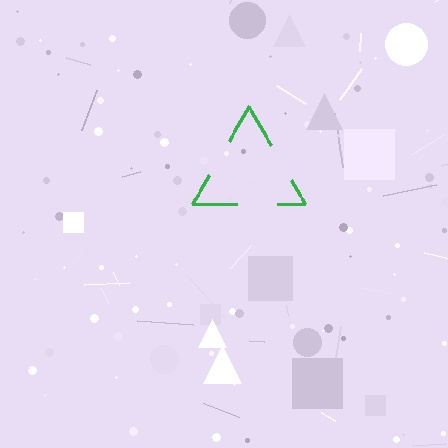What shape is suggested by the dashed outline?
The dashed outline suggests a triangle.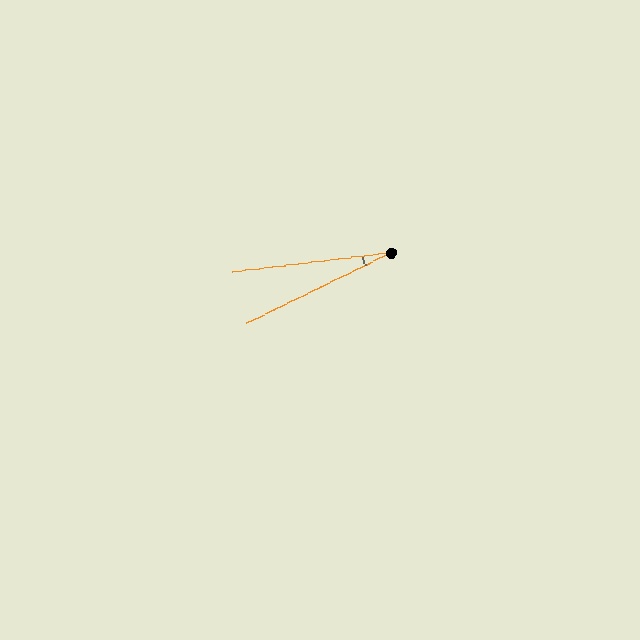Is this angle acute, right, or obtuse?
It is acute.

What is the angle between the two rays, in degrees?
Approximately 19 degrees.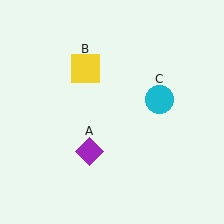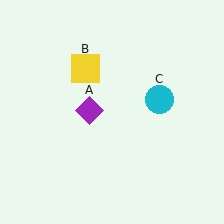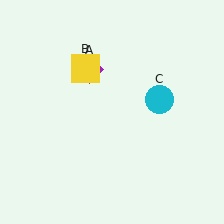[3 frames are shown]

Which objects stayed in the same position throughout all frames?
Yellow square (object B) and cyan circle (object C) remained stationary.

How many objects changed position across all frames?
1 object changed position: purple diamond (object A).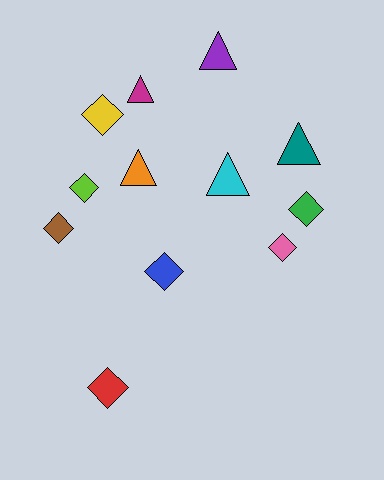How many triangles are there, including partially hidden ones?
There are 5 triangles.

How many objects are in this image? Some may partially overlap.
There are 12 objects.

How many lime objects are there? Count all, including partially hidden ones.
There is 1 lime object.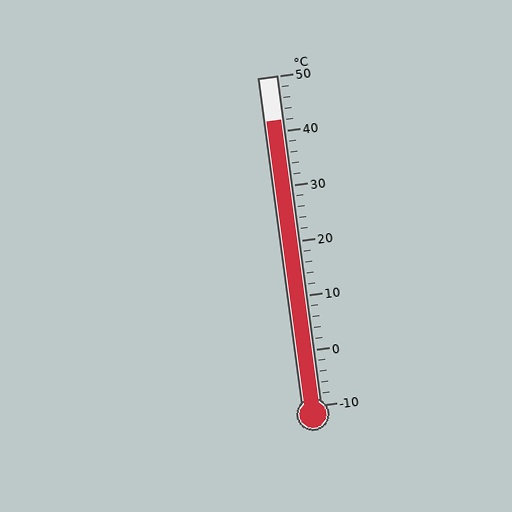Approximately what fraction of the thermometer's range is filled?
The thermometer is filled to approximately 85% of its range.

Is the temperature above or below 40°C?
The temperature is above 40°C.